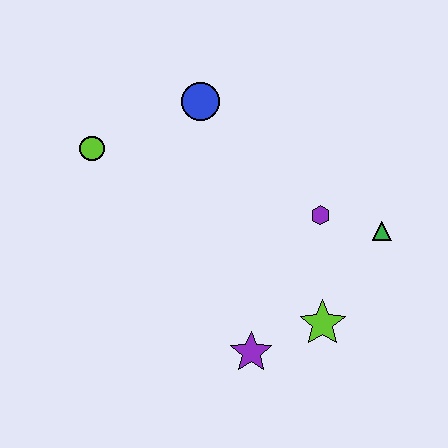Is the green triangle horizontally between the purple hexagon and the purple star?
No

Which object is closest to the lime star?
The purple star is closest to the lime star.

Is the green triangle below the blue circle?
Yes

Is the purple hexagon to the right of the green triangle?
No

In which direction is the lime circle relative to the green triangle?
The lime circle is to the left of the green triangle.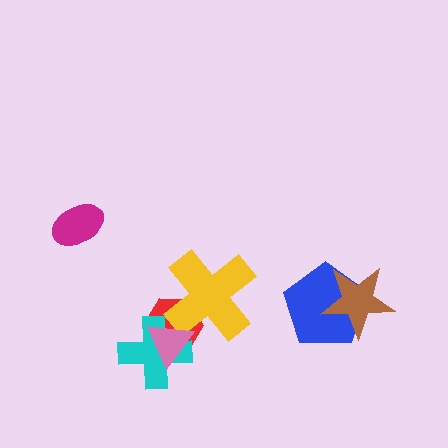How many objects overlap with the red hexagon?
3 objects overlap with the red hexagon.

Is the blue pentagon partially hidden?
Yes, it is partially covered by another shape.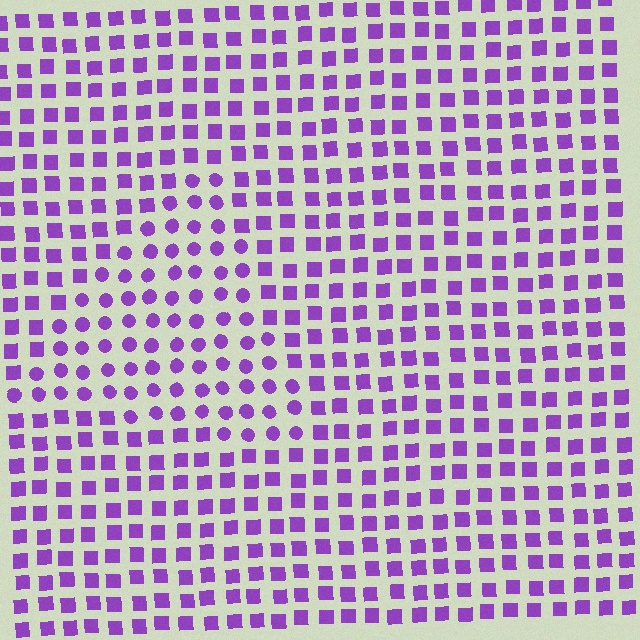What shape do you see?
I see a triangle.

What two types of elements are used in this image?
The image uses circles inside the triangle region and squares outside it.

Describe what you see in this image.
The image is filled with small purple elements arranged in a uniform grid. A triangle-shaped region contains circles, while the surrounding area contains squares. The boundary is defined purely by the change in element shape.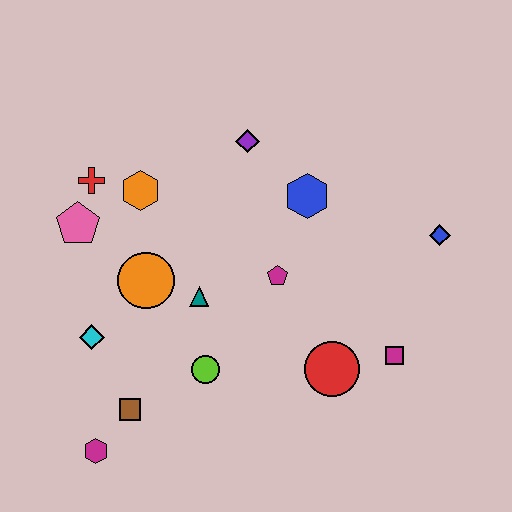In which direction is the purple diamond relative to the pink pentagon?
The purple diamond is to the right of the pink pentagon.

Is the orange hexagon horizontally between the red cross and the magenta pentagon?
Yes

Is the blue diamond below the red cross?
Yes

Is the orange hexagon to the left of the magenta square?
Yes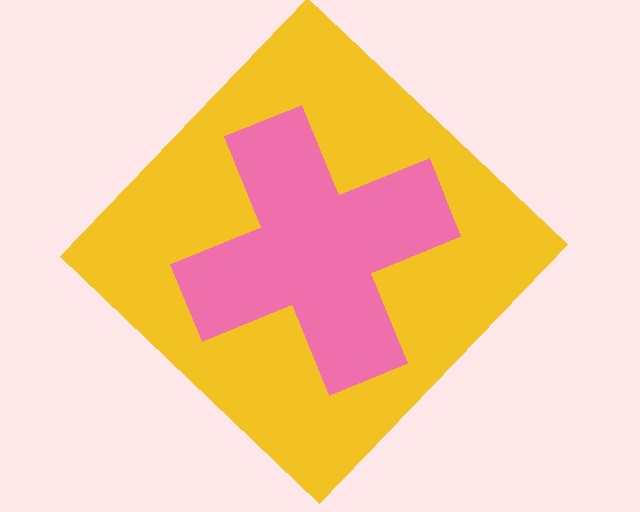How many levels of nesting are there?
2.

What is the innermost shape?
The pink cross.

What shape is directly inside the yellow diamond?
The pink cross.